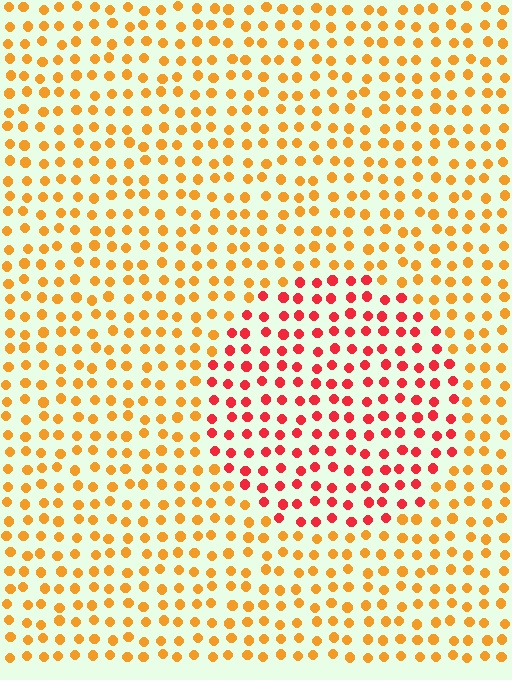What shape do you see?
I see a circle.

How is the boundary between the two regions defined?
The boundary is defined purely by a slight shift in hue (about 40 degrees). Spacing, size, and orientation are identical on both sides.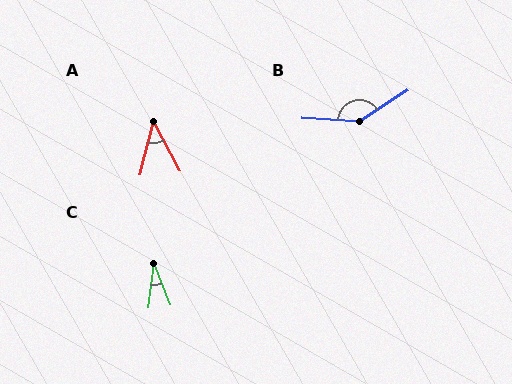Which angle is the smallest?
C, at approximately 28 degrees.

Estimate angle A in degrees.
Approximately 43 degrees.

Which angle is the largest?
B, at approximately 144 degrees.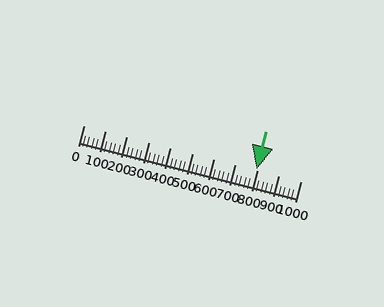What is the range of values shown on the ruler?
The ruler shows values from 0 to 1000.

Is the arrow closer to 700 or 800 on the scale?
The arrow is closer to 800.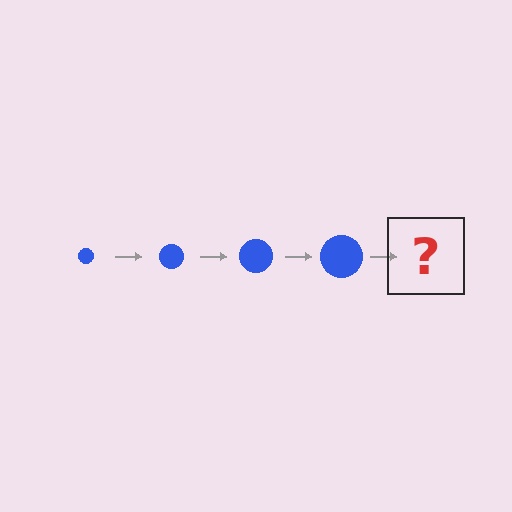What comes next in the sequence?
The next element should be a blue circle, larger than the previous one.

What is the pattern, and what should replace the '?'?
The pattern is that the circle gets progressively larger each step. The '?' should be a blue circle, larger than the previous one.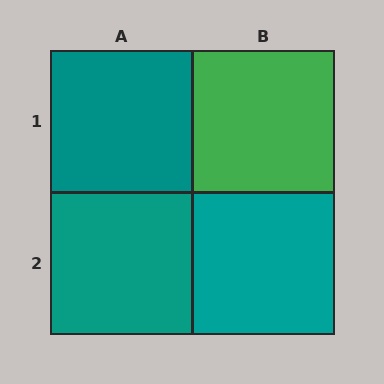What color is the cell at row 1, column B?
Green.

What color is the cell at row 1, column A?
Teal.